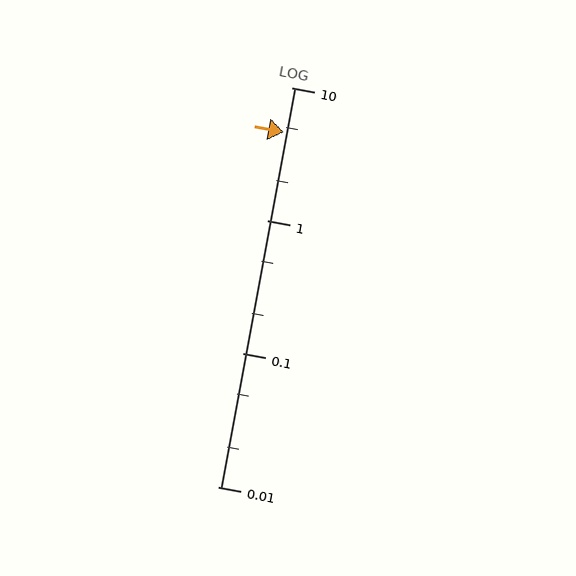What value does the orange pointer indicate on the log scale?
The pointer indicates approximately 4.6.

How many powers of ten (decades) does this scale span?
The scale spans 3 decades, from 0.01 to 10.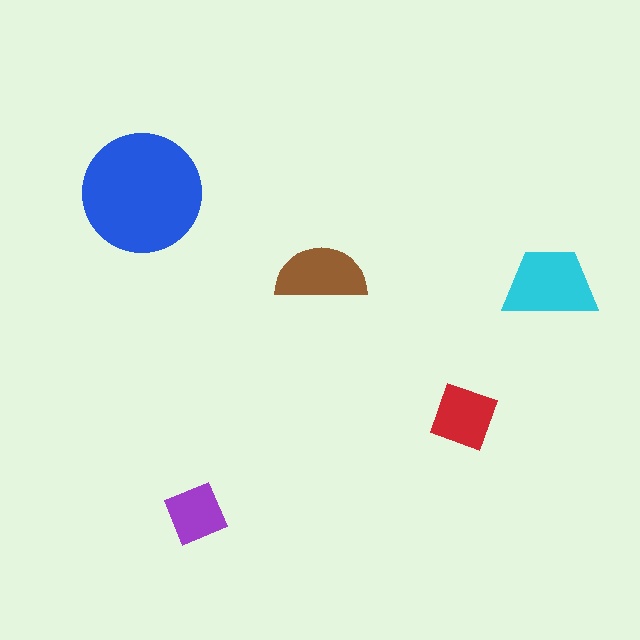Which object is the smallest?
The purple diamond.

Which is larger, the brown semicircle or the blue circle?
The blue circle.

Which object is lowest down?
The purple diamond is bottommost.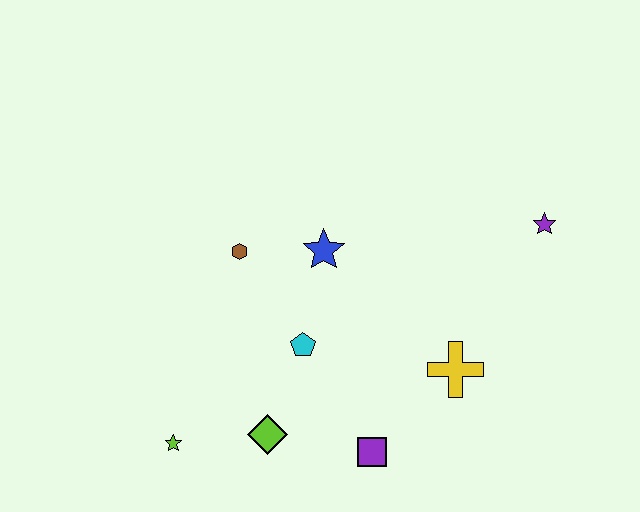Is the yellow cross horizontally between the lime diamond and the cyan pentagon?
No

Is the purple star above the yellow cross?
Yes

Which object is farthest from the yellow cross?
The lime star is farthest from the yellow cross.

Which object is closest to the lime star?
The lime diamond is closest to the lime star.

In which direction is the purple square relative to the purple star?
The purple square is below the purple star.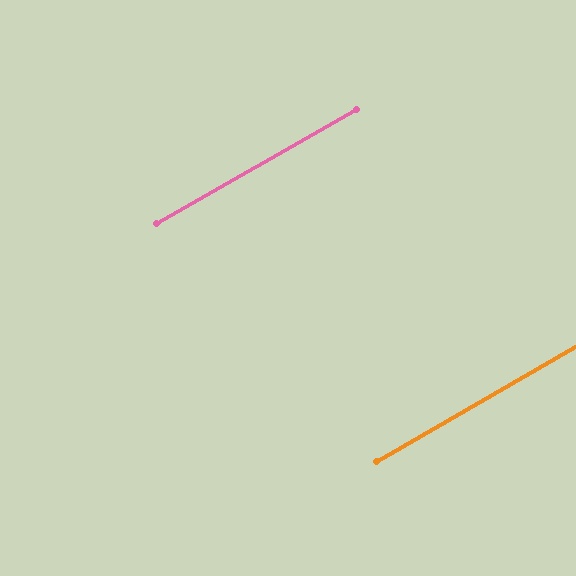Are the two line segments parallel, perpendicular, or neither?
Parallel — their directions differ by only 0.4°.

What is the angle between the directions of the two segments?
Approximately 0 degrees.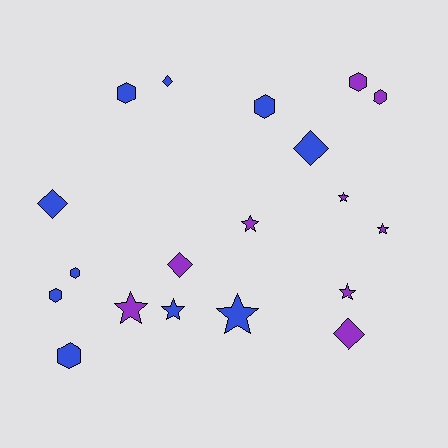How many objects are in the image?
There are 19 objects.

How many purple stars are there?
There are 5 purple stars.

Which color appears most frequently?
Blue, with 10 objects.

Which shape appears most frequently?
Star, with 7 objects.